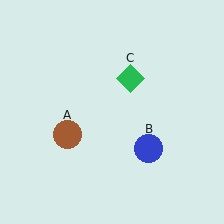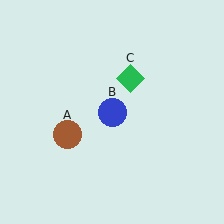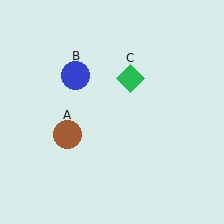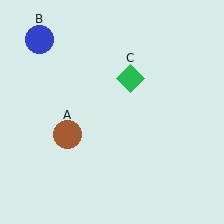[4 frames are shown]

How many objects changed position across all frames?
1 object changed position: blue circle (object B).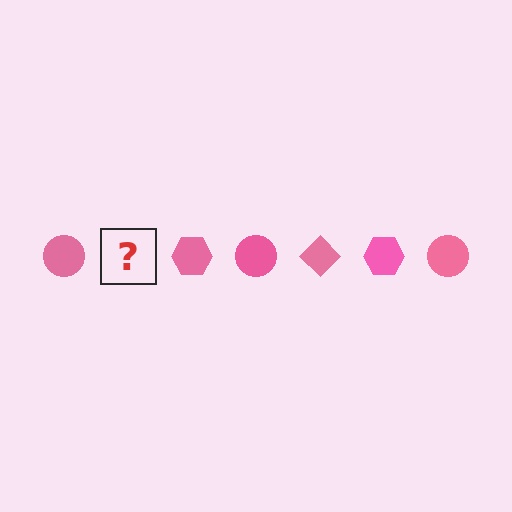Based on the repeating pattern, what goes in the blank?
The blank should be a pink diamond.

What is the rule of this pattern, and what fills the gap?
The rule is that the pattern cycles through circle, diamond, hexagon shapes in pink. The gap should be filled with a pink diamond.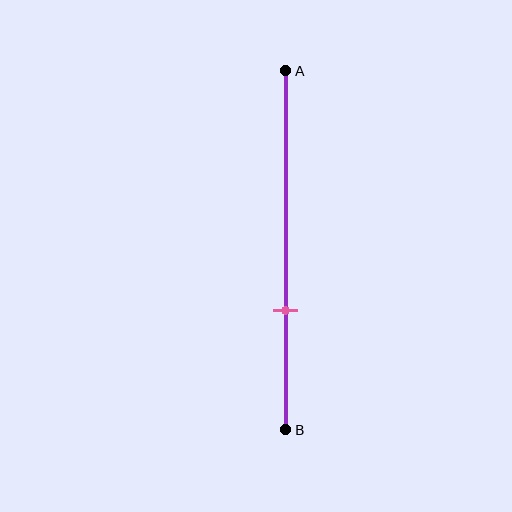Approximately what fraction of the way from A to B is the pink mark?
The pink mark is approximately 65% of the way from A to B.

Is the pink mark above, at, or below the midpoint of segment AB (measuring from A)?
The pink mark is below the midpoint of segment AB.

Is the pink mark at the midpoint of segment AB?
No, the mark is at about 65% from A, not at the 50% midpoint.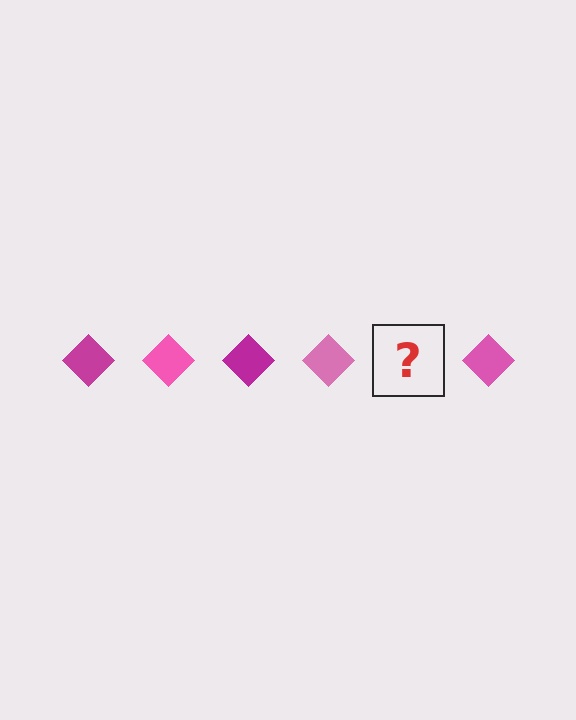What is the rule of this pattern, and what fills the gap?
The rule is that the pattern cycles through magenta, pink diamonds. The gap should be filled with a magenta diamond.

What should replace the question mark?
The question mark should be replaced with a magenta diamond.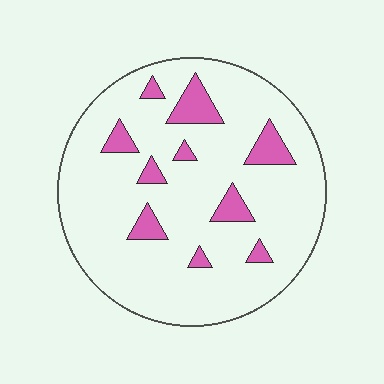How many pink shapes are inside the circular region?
10.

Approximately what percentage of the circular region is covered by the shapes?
Approximately 15%.